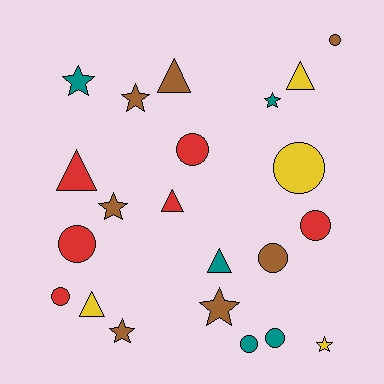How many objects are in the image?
There are 22 objects.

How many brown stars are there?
There are 4 brown stars.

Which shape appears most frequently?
Circle, with 9 objects.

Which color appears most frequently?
Brown, with 7 objects.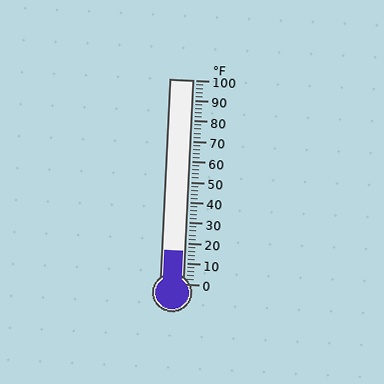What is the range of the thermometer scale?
The thermometer scale ranges from 0°F to 100°F.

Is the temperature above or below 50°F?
The temperature is below 50°F.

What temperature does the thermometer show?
The thermometer shows approximately 16°F.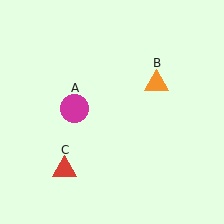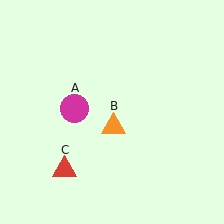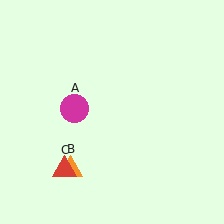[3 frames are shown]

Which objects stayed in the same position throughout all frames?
Magenta circle (object A) and red triangle (object C) remained stationary.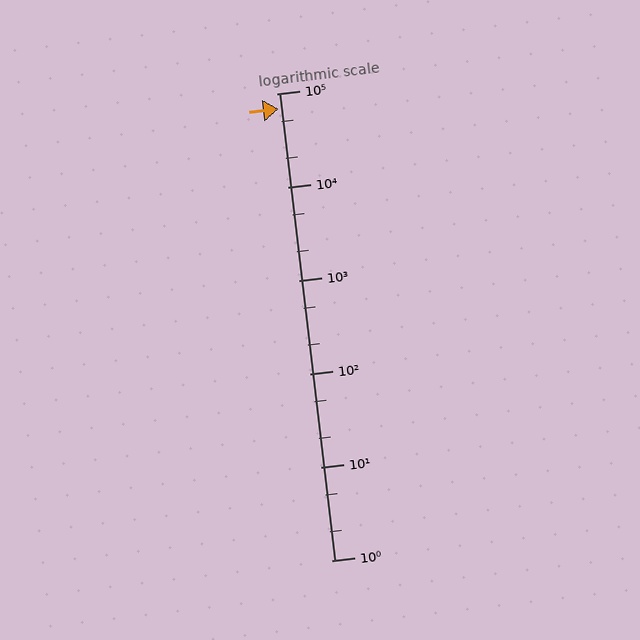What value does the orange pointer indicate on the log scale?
The pointer indicates approximately 69000.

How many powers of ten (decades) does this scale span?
The scale spans 5 decades, from 1 to 100000.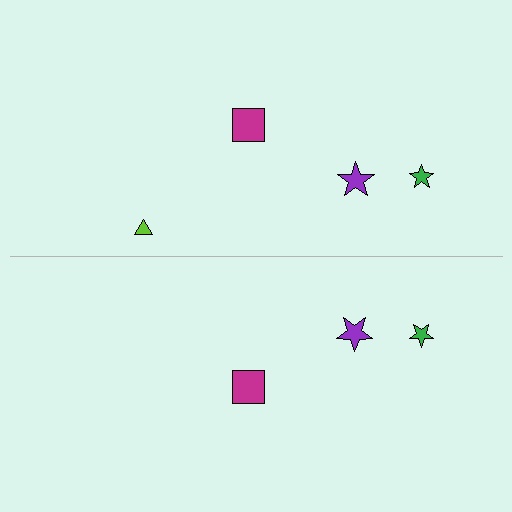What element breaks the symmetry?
A lime triangle is missing from the bottom side.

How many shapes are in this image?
There are 7 shapes in this image.